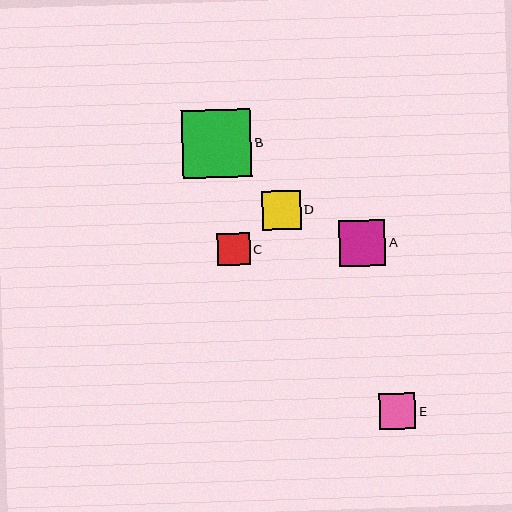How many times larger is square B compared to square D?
Square B is approximately 1.8 times the size of square D.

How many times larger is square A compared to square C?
Square A is approximately 1.4 times the size of square C.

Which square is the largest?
Square B is the largest with a size of approximately 69 pixels.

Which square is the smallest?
Square C is the smallest with a size of approximately 33 pixels.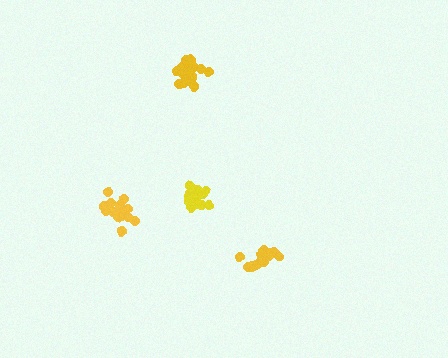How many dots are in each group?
Group 1: 17 dots, Group 2: 19 dots, Group 3: 18 dots, Group 4: 16 dots (70 total).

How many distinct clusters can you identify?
There are 4 distinct clusters.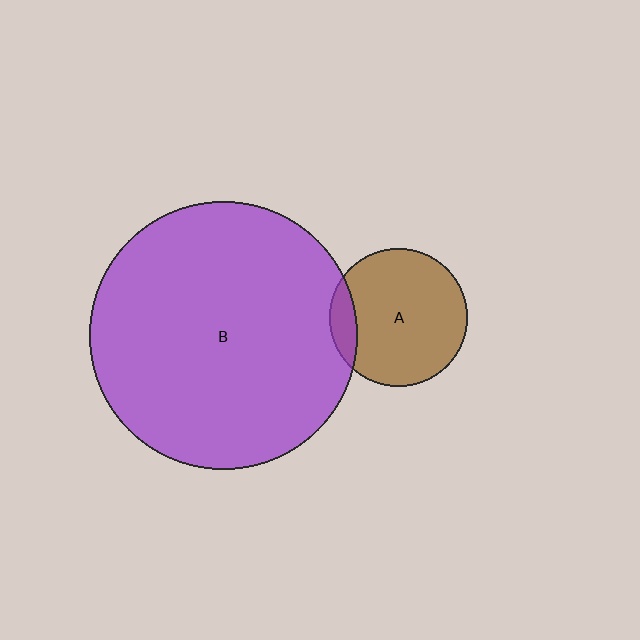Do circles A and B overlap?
Yes.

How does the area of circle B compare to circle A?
Approximately 3.8 times.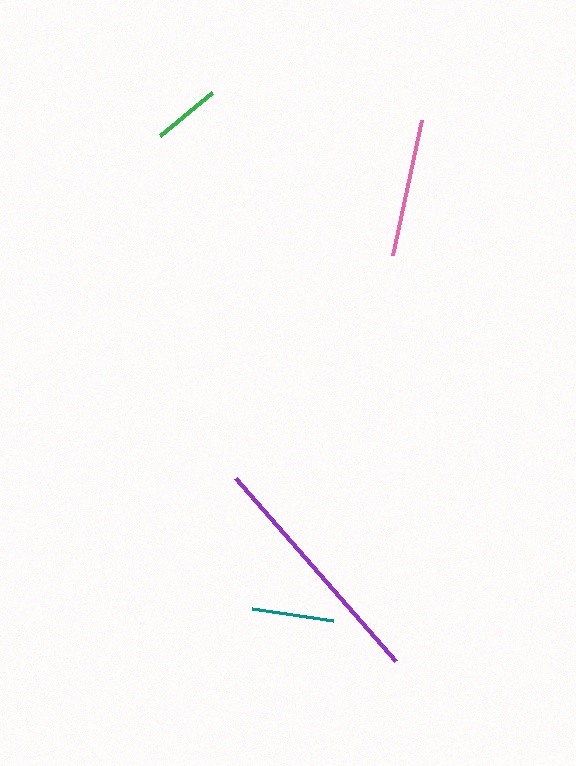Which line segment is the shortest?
The green line is the shortest at approximately 68 pixels.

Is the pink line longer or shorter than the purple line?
The purple line is longer than the pink line.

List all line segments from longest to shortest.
From longest to shortest: purple, pink, teal, green.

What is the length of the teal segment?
The teal segment is approximately 82 pixels long.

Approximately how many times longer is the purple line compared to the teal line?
The purple line is approximately 2.9 times the length of the teal line.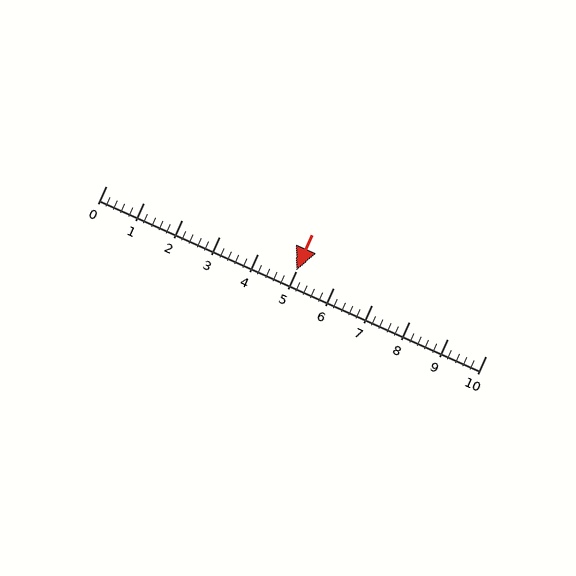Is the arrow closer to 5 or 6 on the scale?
The arrow is closer to 5.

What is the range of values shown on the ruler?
The ruler shows values from 0 to 10.